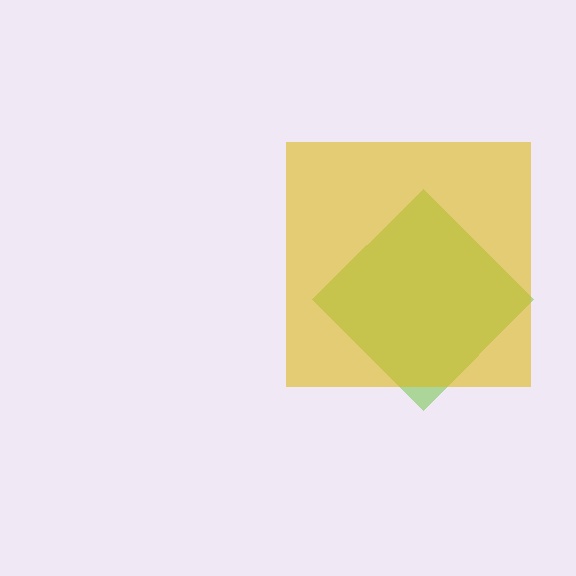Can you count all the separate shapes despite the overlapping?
Yes, there are 2 separate shapes.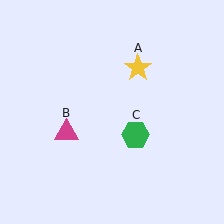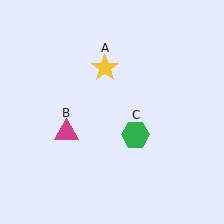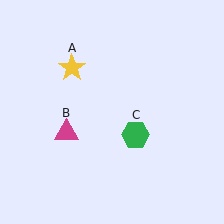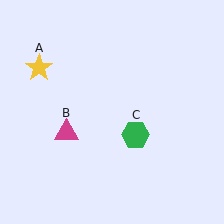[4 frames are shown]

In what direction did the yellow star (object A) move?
The yellow star (object A) moved left.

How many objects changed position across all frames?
1 object changed position: yellow star (object A).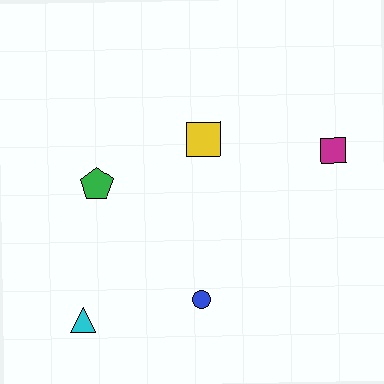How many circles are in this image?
There is 1 circle.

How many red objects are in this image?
There are no red objects.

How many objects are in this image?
There are 5 objects.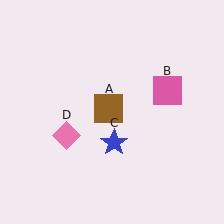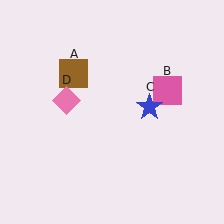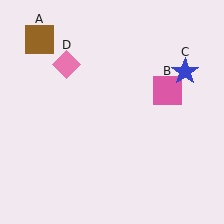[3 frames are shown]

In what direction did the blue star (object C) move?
The blue star (object C) moved up and to the right.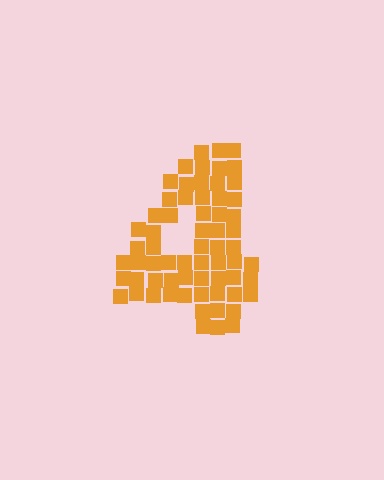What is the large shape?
The large shape is the digit 4.